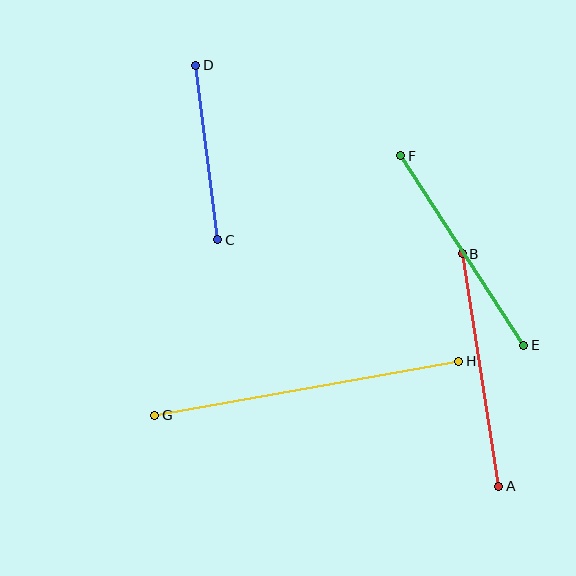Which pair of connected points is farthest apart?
Points G and H are farthest apart.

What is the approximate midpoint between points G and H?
The midpoint is at approximately (307, 388) pixels.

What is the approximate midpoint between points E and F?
The midpoint is at approximately (462, 251) pixels.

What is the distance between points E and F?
The distance is approximately 226 pixels.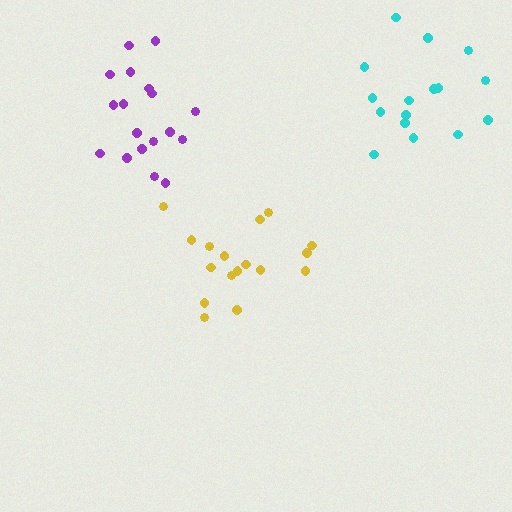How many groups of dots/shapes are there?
There are 3 groups.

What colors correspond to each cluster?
The clusters are colored: yellow, cyan, purple.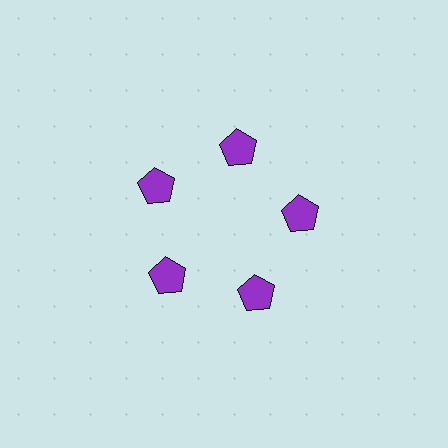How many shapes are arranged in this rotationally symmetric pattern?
There are 5 shapes, arranged in 5 groups of 1.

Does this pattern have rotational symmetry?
Yes, this pattern has 5-fold rotational symmetry. It looks the same after rotating 72 degrees around the center.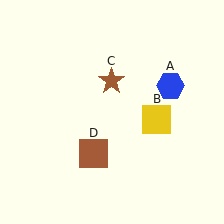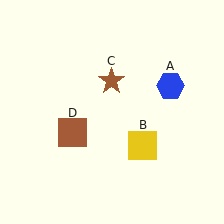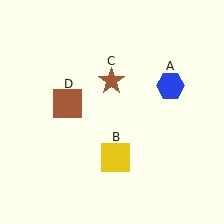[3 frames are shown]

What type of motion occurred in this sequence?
The yellow square (object B), brown square (object D) rotated clockwise around the center of the scene.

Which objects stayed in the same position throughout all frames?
Blue hexagon (object A) and brown star (object C) remained stationary.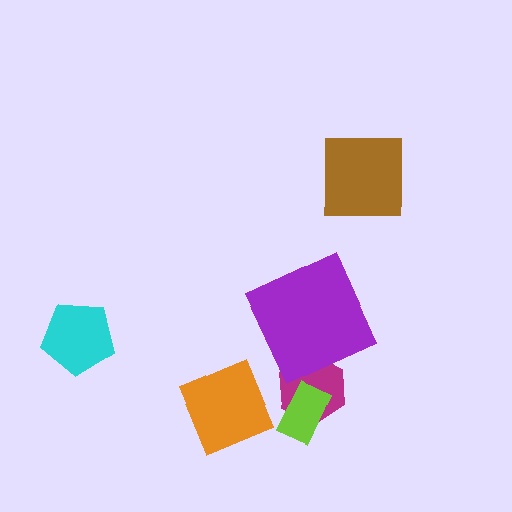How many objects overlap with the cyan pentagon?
0 objects overlap with the cyan pentagon.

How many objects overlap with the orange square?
0 objects overlap with the orange square.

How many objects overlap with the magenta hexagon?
2 objects overlap with the magenta hexagon.